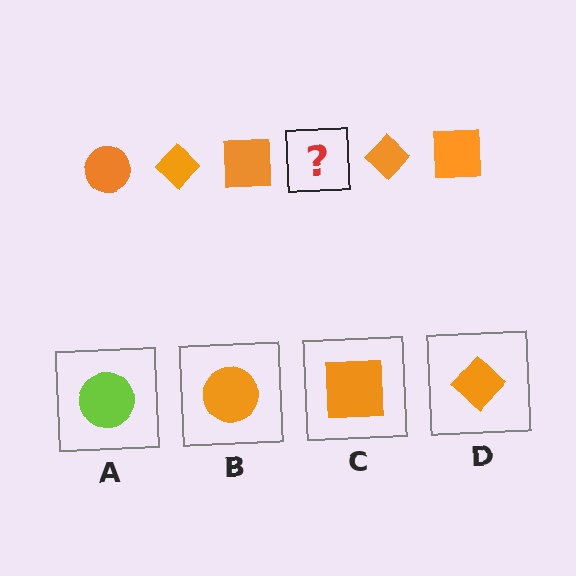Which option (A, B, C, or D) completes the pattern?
B.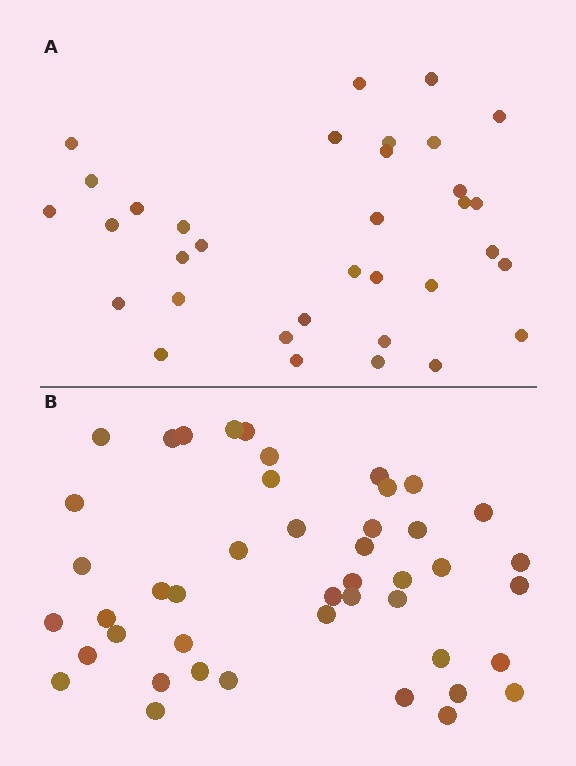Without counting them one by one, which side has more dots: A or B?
Region B (the bottom region) has more dots.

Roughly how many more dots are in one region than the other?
Region B has roughly 12 or so more dots than region A.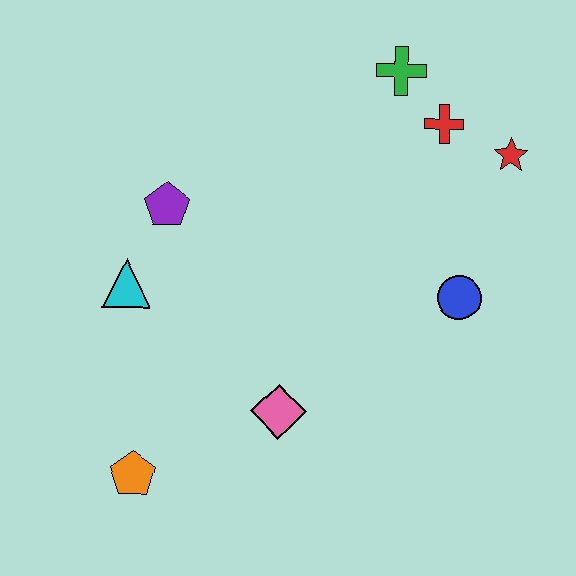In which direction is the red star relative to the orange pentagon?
The red star is to the right of the orange pentagon.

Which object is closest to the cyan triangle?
The purple pentagon is closest to the cyan triangle.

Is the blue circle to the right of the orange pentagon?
Yes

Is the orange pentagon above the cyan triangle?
No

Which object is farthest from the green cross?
The orange pentagon is farthest from the green cross.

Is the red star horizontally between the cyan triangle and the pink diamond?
No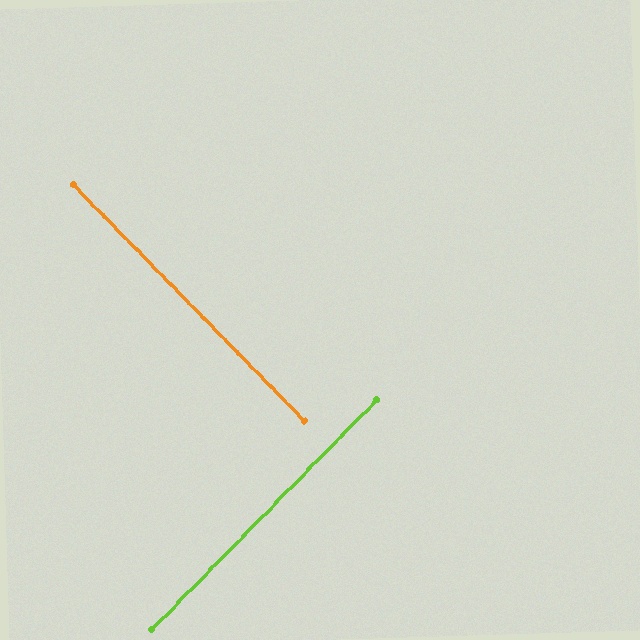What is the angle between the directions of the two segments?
Approximately 89 degrees.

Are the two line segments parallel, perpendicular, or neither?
Perpendicular — they meet at approximately 89°.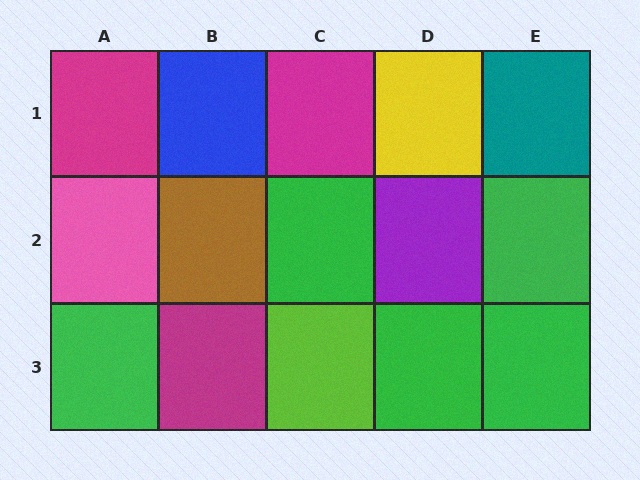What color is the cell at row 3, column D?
Green.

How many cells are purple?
1 cell is purple.